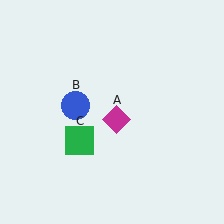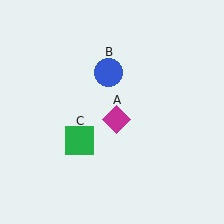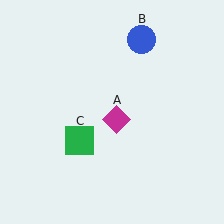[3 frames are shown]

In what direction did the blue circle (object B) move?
The blue circle (object B) moved up and to the right.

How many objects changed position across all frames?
1 object changed position: blue circle (object B).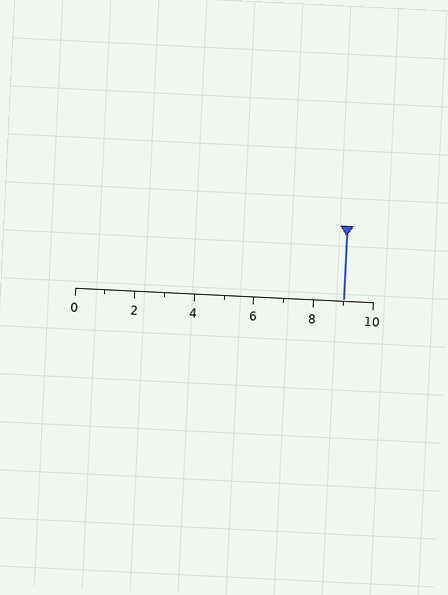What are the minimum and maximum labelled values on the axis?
The axis runs from 0 to 10.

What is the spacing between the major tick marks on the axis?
The major ticks are spaced 2 apart.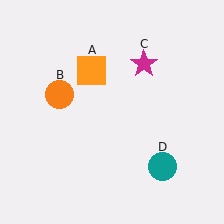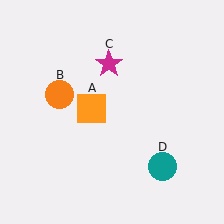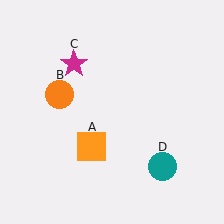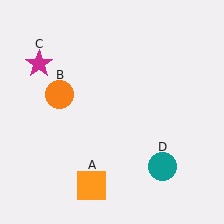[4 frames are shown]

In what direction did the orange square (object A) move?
The orange square (object A) moved down.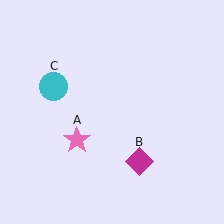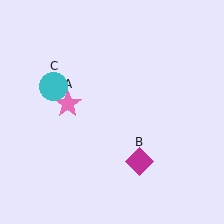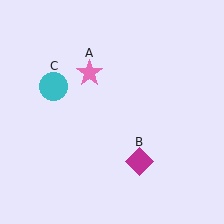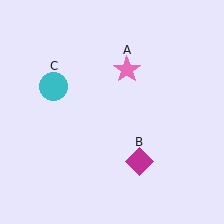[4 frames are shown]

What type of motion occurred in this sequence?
The pink star (object A) rotated clockwise around the center of the scene.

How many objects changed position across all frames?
1 object changed position: pink star (object A).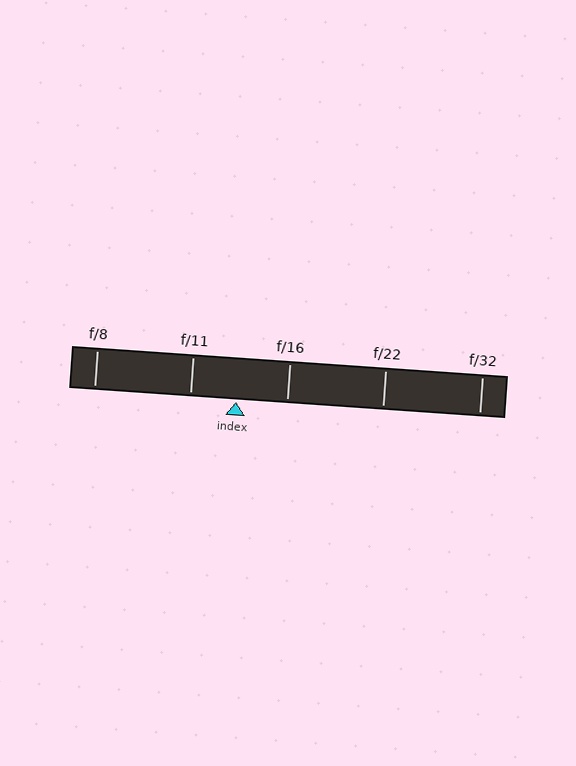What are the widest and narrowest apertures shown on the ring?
The widest aperture shown is f/8 and the narrowest is f/32.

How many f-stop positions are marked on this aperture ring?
There are 5 f-stop positions marked.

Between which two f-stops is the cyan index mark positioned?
The index mark is between f/11 and f/16.